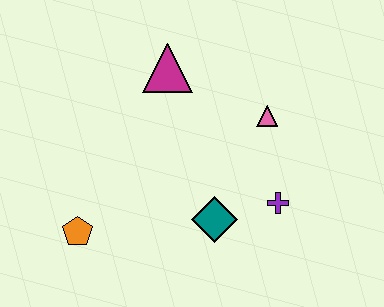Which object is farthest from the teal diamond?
The magenta triangle is farthest from the teal diamond.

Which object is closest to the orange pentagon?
The teal diamond is closest to the orange pentagon.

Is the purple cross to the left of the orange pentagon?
No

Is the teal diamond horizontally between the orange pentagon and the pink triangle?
Yes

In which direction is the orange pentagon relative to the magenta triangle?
The orange pentagon is below the magenta triangle.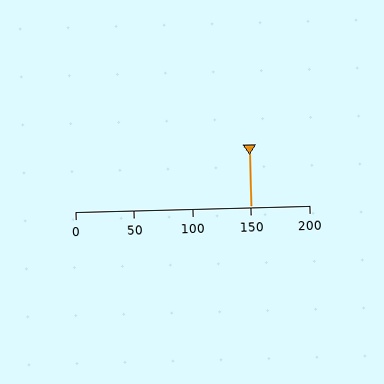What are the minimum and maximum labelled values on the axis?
The axis runs from 0 to 200.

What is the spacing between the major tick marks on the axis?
The major ticks are spaced 50 apart.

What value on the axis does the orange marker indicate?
The marker indicates approximately 150.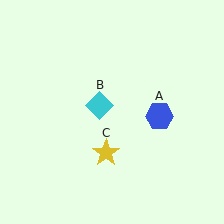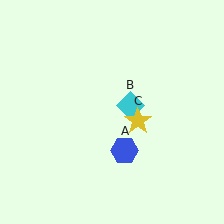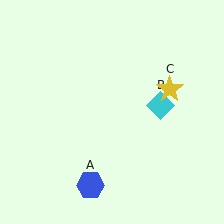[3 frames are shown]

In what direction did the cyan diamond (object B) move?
The cyan diamond (object B) moved right.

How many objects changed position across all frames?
3 objects changed position: blue hexagon (object A), cyan diamond (object B), yellow star (object C).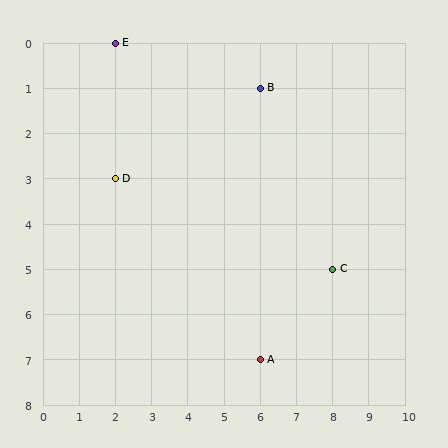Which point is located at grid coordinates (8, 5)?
Point C is at (8, 5).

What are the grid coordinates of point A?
Point A is at grid coordinates (6, 7).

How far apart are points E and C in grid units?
Points E and C are 6 columns and 5 rows apart (about 7.8 grid units diagonally).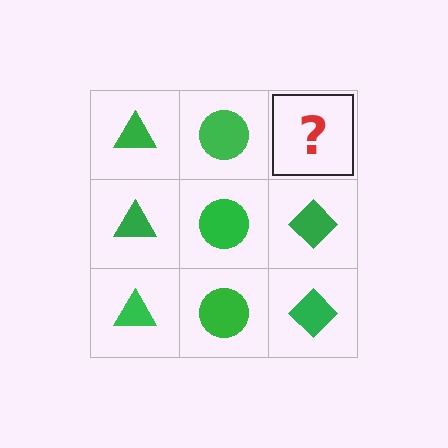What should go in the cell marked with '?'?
The missing cell should contain a green diamond.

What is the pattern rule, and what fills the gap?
The rule is that each column has a consistent shape. The gap should be filled with a green diamond.